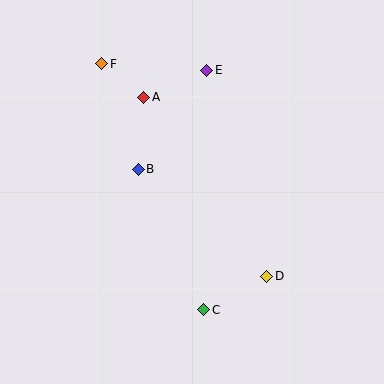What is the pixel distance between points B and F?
The distance between B and F is 112 pixels.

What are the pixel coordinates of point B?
Point B is at (138, 169).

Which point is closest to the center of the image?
Point B at (138, 169) is closest to the center.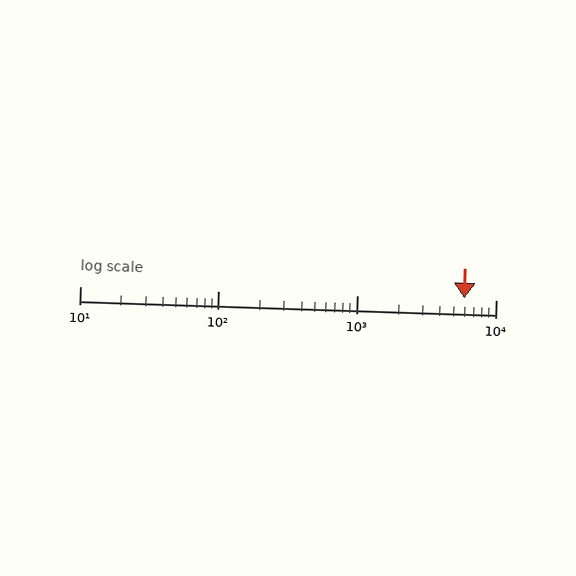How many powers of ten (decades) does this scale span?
The scale spans 3 decades, from 10 to 10000.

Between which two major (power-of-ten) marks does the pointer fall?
The pointer is between 1000 and 10000.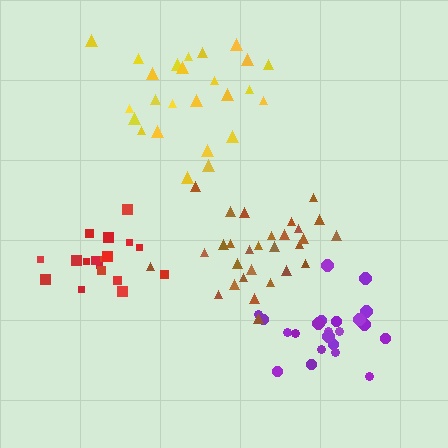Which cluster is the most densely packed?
Red.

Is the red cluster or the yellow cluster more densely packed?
Red.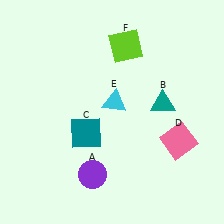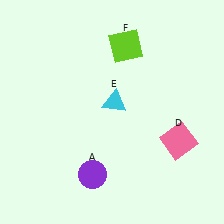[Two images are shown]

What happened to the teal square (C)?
The teal square (C) was removed in Image 2. It was in the bottom-left area of Image 1.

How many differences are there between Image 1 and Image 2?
There are 2 differences between the two images.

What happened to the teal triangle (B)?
The teal triangle (B) was removed in Image 2. It was in the top-right area of Image 1.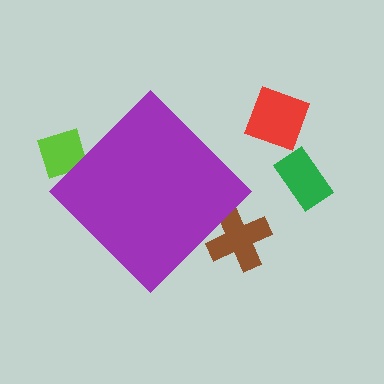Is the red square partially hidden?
No, the red square is fully visible.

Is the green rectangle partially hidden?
No, the green rectangle is fully visible.